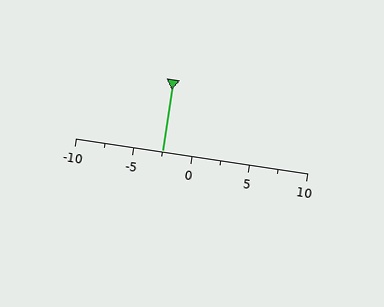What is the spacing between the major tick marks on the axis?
The major ticks are spaced 5 apart.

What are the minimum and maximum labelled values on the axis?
The axis runs from -10 to 10.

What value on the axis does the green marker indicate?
The marker indicates approximately -2.5.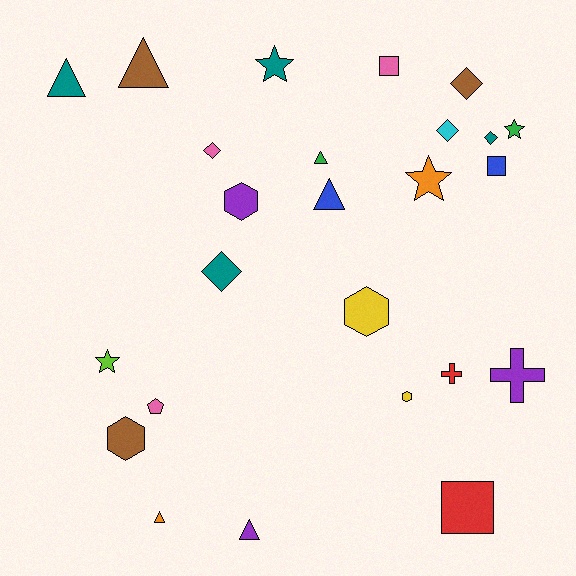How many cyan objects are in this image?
There is 1 cyan object.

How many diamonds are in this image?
There are 5 diamonds.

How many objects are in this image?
There are 25 objects.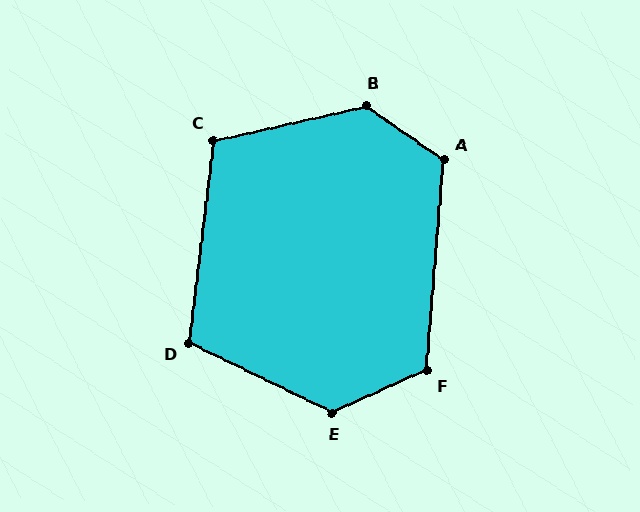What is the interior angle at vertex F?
Approximately 118 degrees (obtuse).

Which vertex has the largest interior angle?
B, at approximately 133 degrees.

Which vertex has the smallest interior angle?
D, at approximately 109 degrees.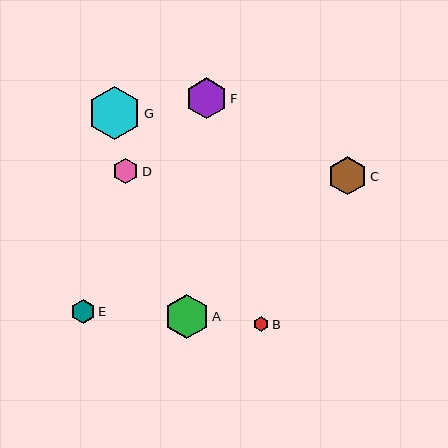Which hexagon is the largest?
Hexagon G is the largest with a size of approximately 53 pixels.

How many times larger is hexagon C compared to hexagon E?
Hexagon C is approximately 1.6 times the size of hexagon E.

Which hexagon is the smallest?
Hexagon B is the smallest with a size of approximately 15 pixels.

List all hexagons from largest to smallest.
From largest to smallest: G, A, F, C, D, E, B.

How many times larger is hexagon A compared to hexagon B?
Hexagon A is approximately 2.9 times the size of hexagon B.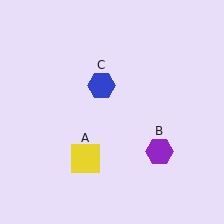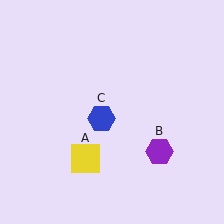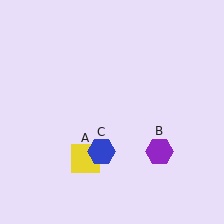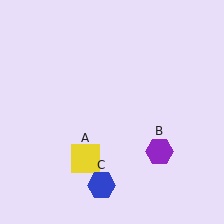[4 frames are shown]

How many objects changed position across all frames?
1 object changed position: blue hexagon (object C).